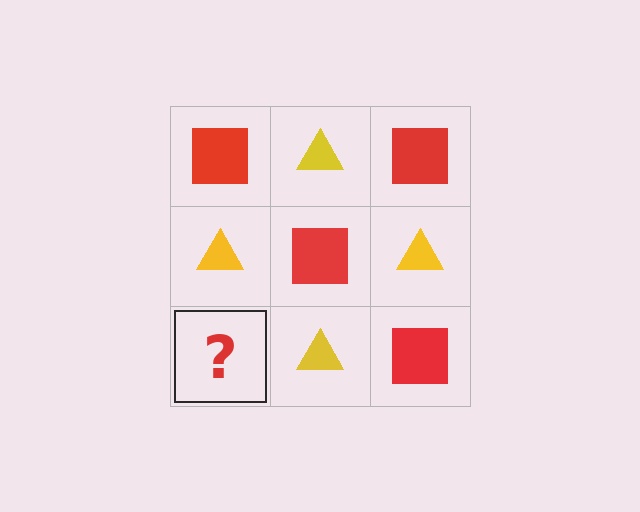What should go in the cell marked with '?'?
The missing cell should contain a red square.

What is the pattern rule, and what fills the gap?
The rule is that it alternates red square and yellow triangle in a checkerboard pattern. The gap should be filled with a red square.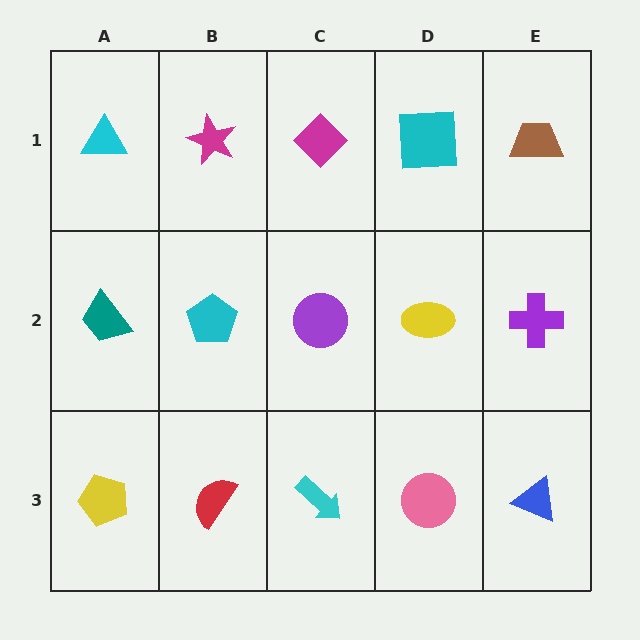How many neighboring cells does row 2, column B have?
4.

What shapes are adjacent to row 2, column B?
A magenta star (row 1, column B), a red semicircle (row 3, column B), a teal trapezoid (row 2, column A), a purple circle (row 2, column C).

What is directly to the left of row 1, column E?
A cyan square.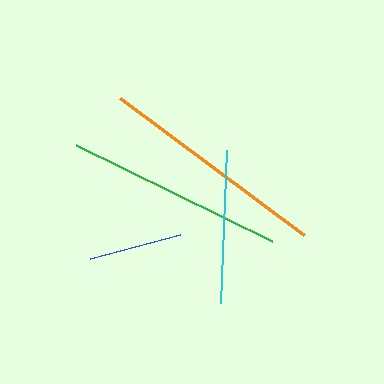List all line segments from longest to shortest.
From longest to shortest: orange, green, cyan, blue.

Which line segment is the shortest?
The blue line is the shortest at approximately 94 pixels.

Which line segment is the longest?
The orange line is the longest at approximately 229 pixels.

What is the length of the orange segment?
The orange segment is approximately 229 pixels long.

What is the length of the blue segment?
The blue segment is approximately 94 pixels long.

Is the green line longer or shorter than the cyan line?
The green line is longer than the cyan line.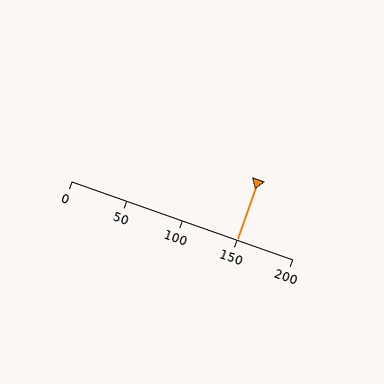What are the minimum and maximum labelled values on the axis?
The axis runs from 0 to 200.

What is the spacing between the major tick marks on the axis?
The major ticks are spaced 50 apart.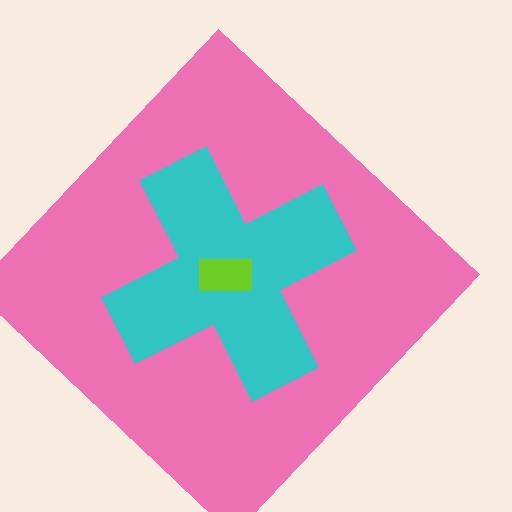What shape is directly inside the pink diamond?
The cyan cross.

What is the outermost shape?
The pink diamond.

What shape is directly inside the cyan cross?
The lime rectangle.